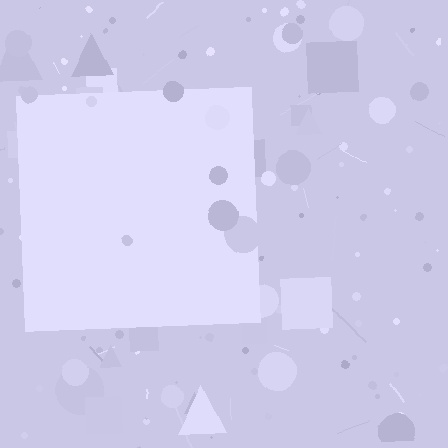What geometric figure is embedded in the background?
A square is embedded in the background.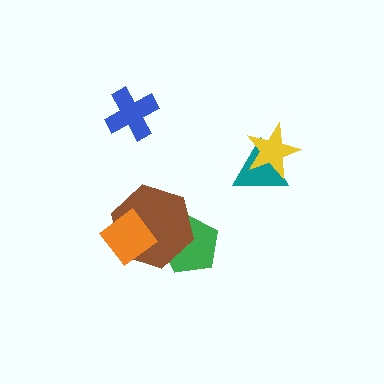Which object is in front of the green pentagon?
The brown hexagon is in front of the green pentagon.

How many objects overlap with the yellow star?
1 object overlaps with the yellow star.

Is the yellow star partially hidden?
No, no other shape covers it.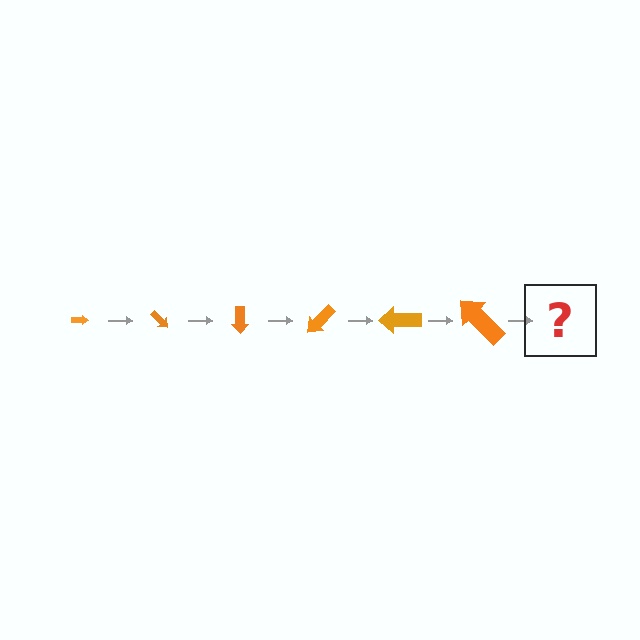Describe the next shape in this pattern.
It should be an arrow, larger than the previous one and rotated 270 degrees from the start.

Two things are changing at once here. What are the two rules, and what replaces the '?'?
The two rules are that the arrow grows larger each step and it rotates 45 degrees each step. The '?' should be an arrow, larger than the previous one and rotated 270 degrees from the start.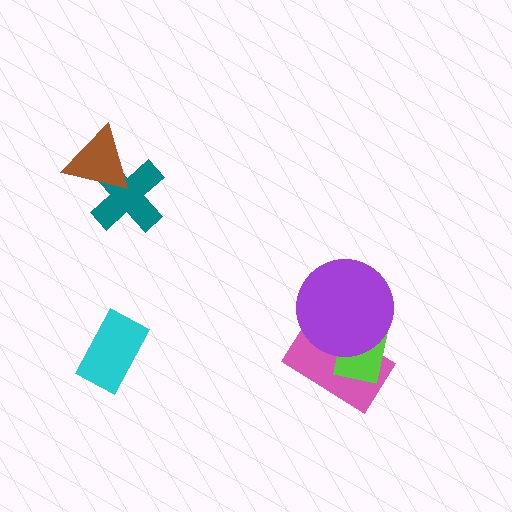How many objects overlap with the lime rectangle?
2 objects overlap with the lime rectangle.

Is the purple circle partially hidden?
No, no other shape covers it.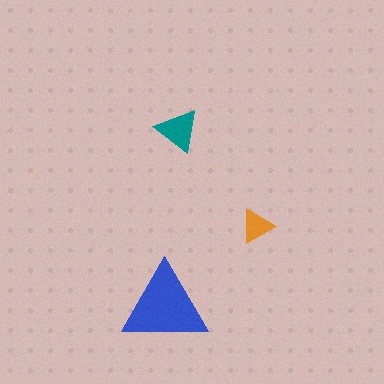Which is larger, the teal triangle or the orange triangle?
The teal one.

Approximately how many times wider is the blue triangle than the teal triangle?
About 2 times wider.